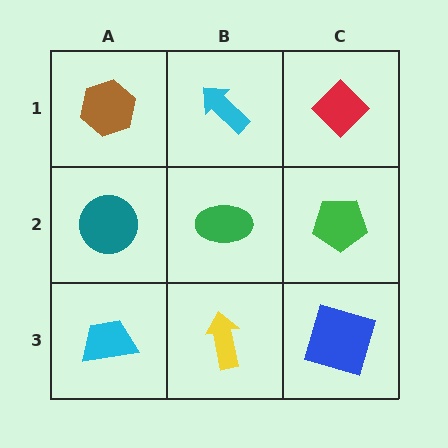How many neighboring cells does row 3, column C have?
2.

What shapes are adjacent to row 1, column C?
A green pentagon (row 2, column C), a cyan arrow (row 1, column B).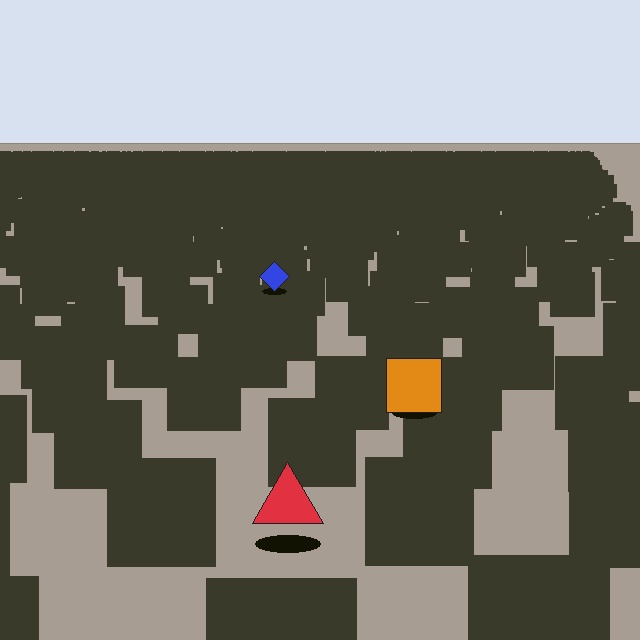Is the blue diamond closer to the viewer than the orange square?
No. The orange square is closer — you can tell from the texture gradient: the ground texture is coarser near it.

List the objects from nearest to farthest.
From nearest to farthest: the red triangle, the orange square, the blue diamond.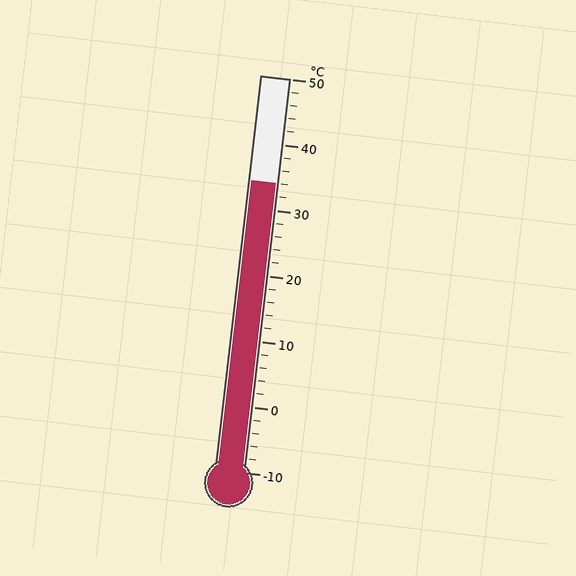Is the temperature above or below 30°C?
The temperature is above 30°C.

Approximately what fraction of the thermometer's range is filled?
The thermometer is filled to approximately 75% of its range.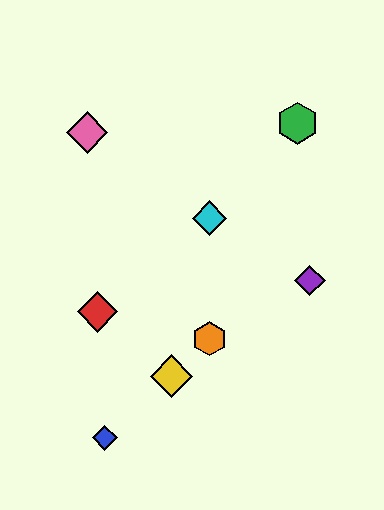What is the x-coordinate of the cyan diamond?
The cyan diamond is at x≈209.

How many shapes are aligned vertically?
2 shapes (the orange hexagon, the cyan diamond) are aligned vertically.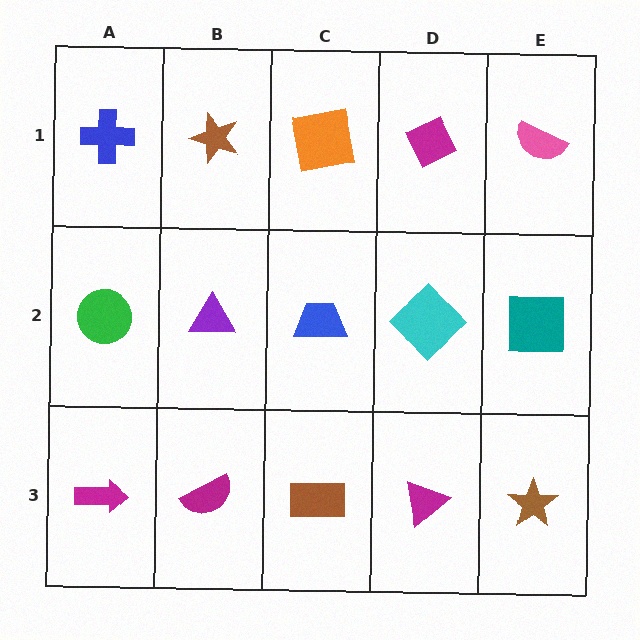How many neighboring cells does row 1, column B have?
3.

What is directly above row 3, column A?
A green circle.